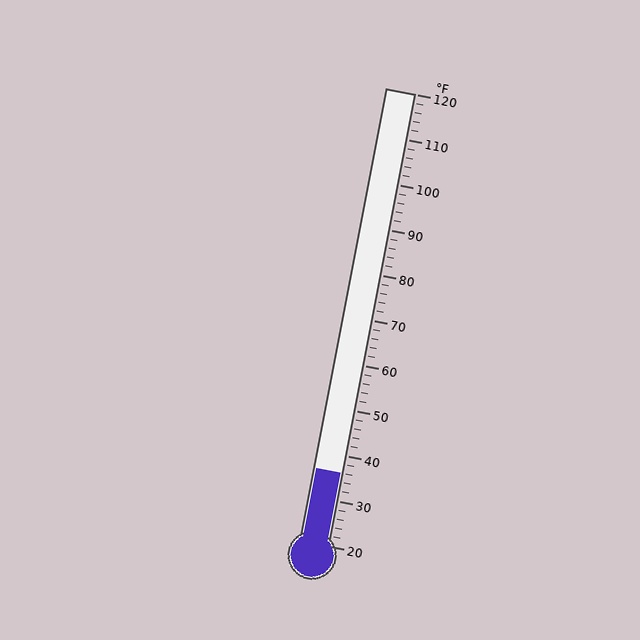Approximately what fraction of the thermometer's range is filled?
The thermometer is filled to approximately 15% of its range.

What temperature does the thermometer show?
The thermometer shows approximately 36°F.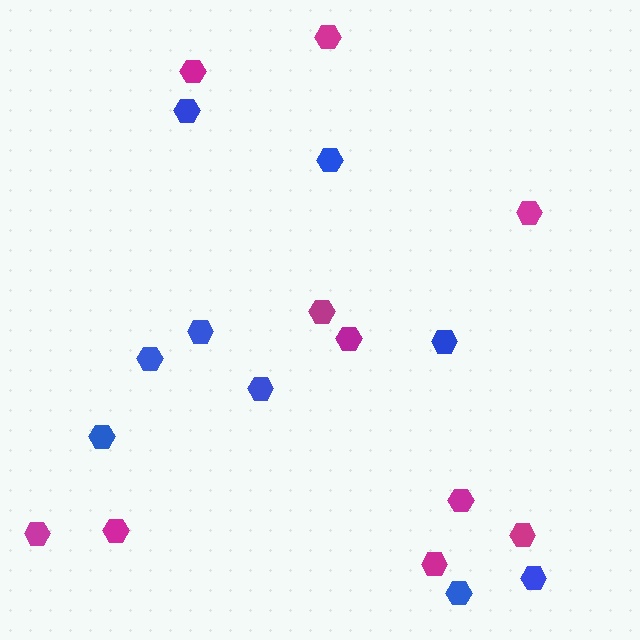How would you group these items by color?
There are 2 groups: one group of magenta hexagons (10) and one group of blue hexagons (9).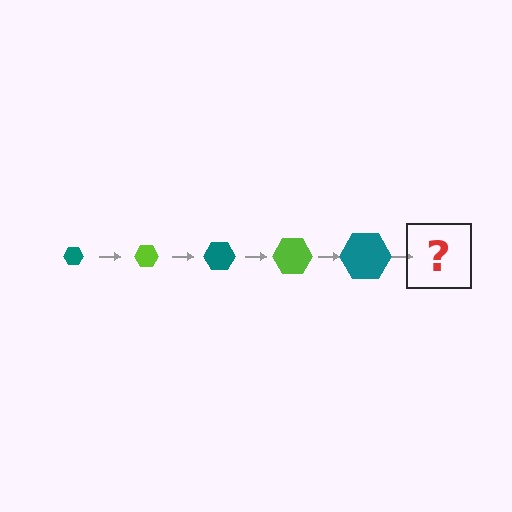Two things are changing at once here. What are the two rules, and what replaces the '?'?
The two rules are that the hexagon grows larger each step and the color cycles through teal and lime. The '?' should be a lime hexagon, larger than the previous one.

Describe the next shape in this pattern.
It should be a lime hexagon, larger than the previous one.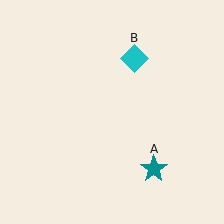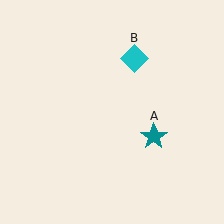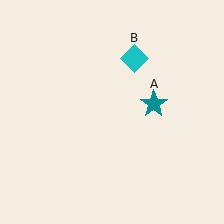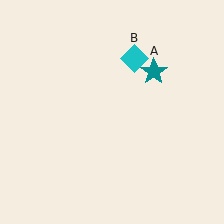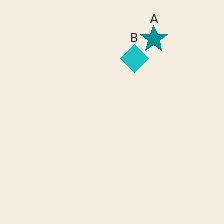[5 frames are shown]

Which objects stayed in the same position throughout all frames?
Cyan diamond (object B) remained stationary.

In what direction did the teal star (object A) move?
The teal star (object A) moved up.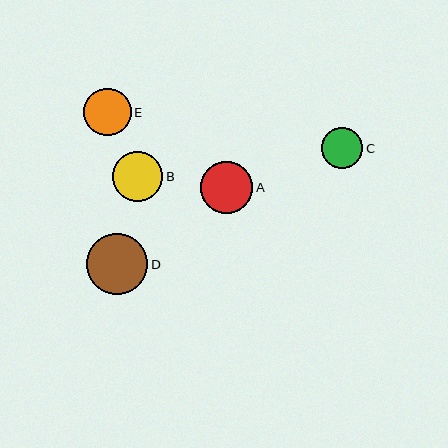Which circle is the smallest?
Circle C is the smallest with a size of approximately 42 pixels.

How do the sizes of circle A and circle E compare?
Circle A and circle E are approximately the same size.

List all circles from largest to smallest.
From largest to smallest: D, A, B, E, C.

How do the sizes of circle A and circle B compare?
Circle A and circle B are approximately the same size.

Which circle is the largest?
Circle D is the largest with a size of approximately 61 pixels.